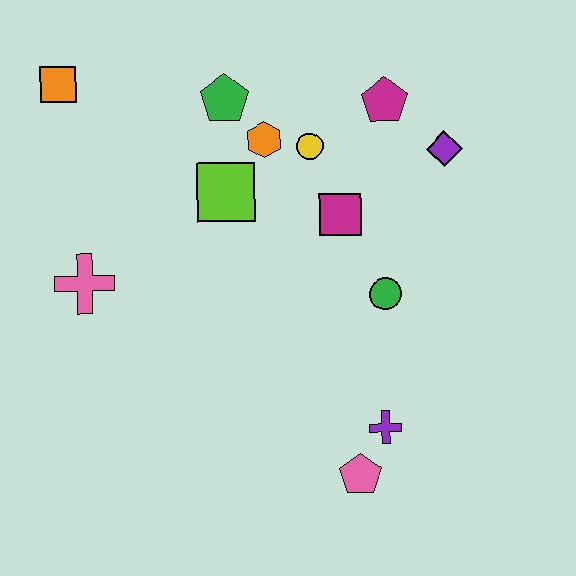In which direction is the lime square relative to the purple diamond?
The lime square is to the left of the purple diamond.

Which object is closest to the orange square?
The green pentagon is closest to the orange square.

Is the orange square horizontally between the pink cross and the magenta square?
No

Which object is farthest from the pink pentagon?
The orange square is farthest from the pink pentagon.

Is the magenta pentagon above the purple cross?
Yes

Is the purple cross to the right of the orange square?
Yes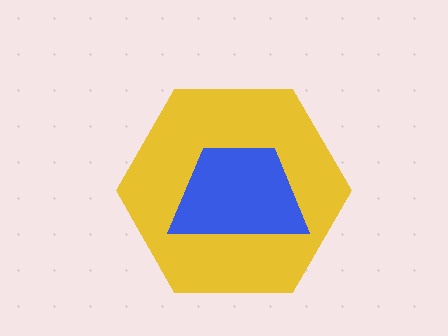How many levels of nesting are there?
2.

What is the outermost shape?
The yellow hexagon.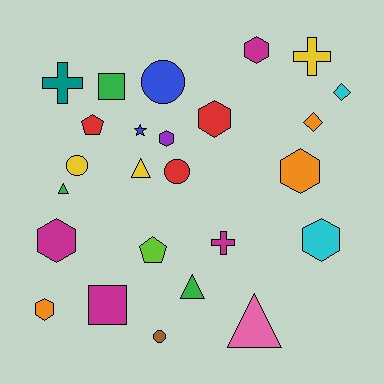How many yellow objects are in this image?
There are 3 yellow objects.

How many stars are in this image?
There is 1 star.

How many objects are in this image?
There are 25 objects.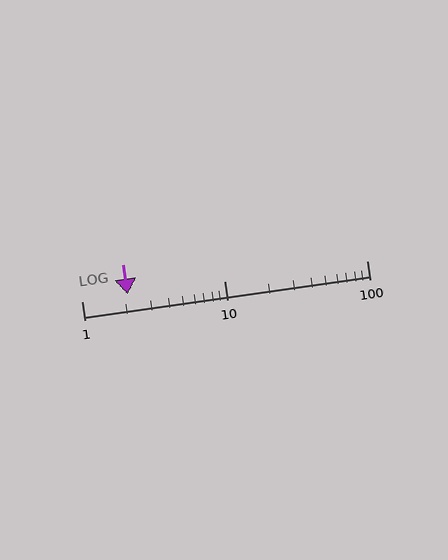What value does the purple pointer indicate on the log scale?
The pointer indicates approximately 2.1.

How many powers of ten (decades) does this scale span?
The scale spans 2 decades, from 1 to 100.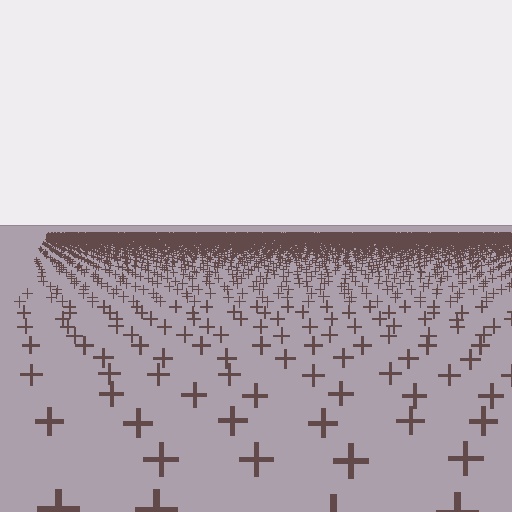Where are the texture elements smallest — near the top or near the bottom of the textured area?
Near the top.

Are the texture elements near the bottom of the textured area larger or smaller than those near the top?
Larger. Near the bottom, elements are closer to the viewer and appear at a bigger on-screen size.